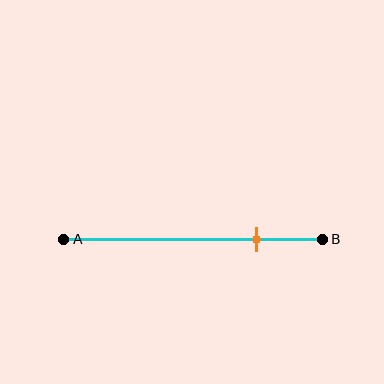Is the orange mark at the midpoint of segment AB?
No, the mark is at about 75% from A, not at the 50% midpoint.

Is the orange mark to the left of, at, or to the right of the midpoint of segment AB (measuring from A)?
The orange mark is to the right of the midpoint of segment AB.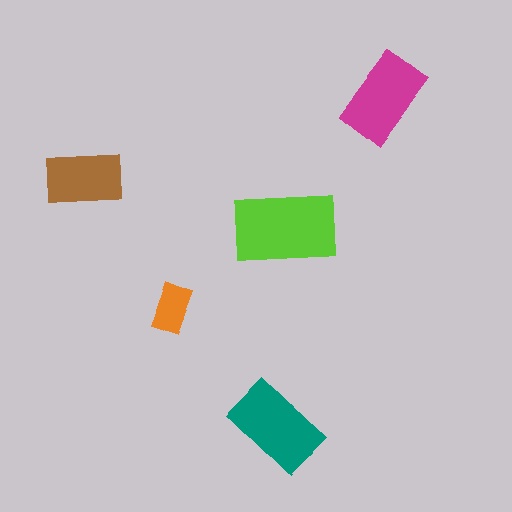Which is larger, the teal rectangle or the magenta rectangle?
The teal one.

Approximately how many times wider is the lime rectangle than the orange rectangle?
About 2 times wider.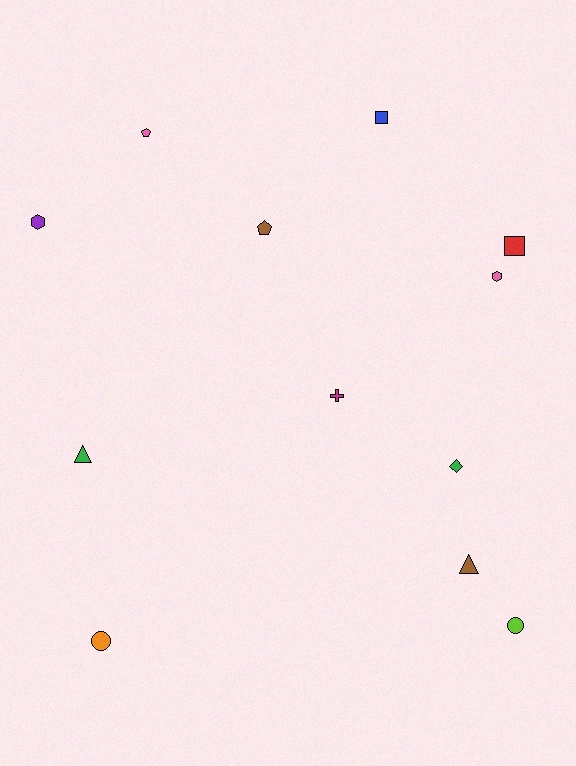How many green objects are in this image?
There are 2 green objects.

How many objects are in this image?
There are 12 objects.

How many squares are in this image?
There are 2 squares.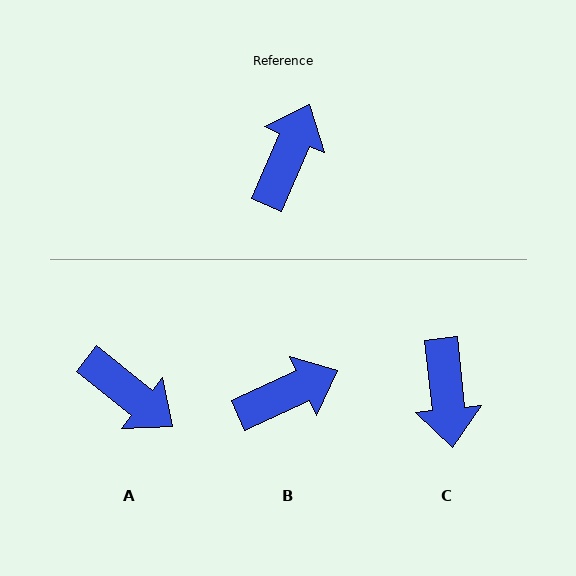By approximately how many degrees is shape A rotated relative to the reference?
Approximately 105 degrees clockwise.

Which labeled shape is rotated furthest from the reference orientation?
C, about 151 degrees away.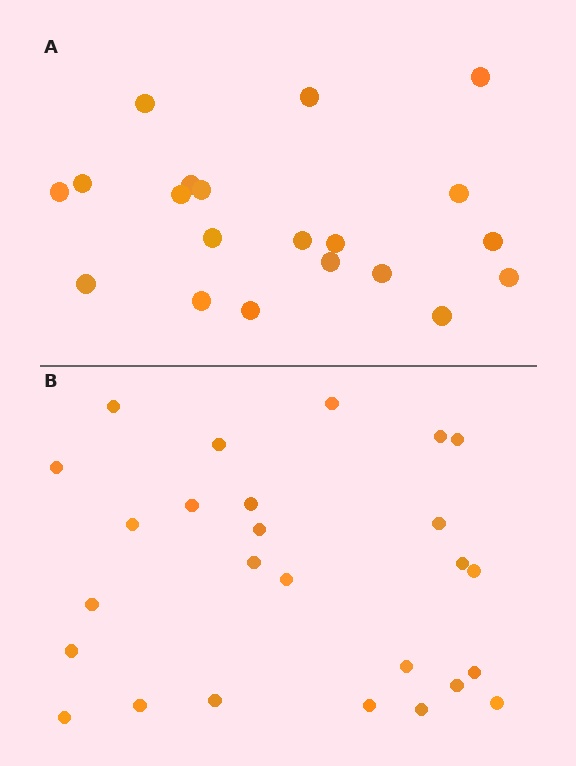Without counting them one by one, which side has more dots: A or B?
Region B (the bottom region) has more dots.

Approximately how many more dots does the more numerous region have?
Region B has about 6 more dots than region A.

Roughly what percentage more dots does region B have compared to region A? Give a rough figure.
About 30% more.